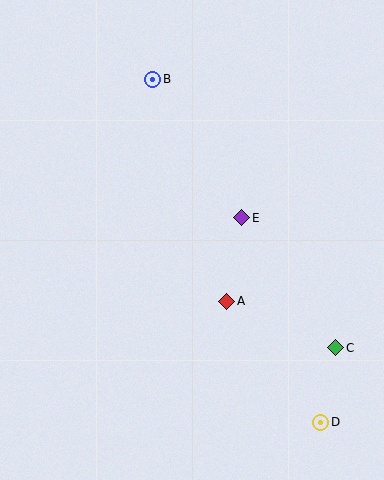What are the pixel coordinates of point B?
Point B is at (153, 79).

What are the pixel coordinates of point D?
Point D is at (321, 422).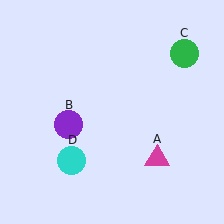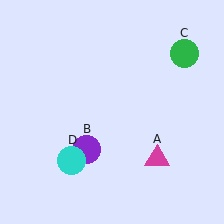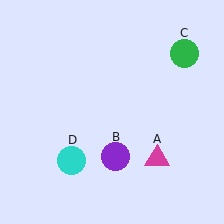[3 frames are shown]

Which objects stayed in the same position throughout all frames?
Magenta triangle (object A) and green circle (object C) and cyan circle (object D) remained stationary.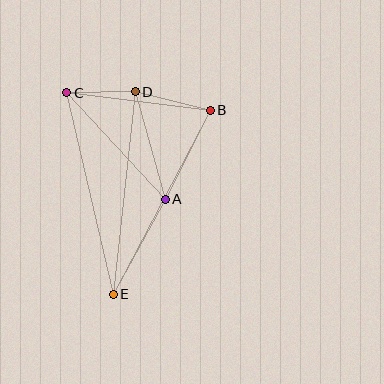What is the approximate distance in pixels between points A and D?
The distance between A and D is approximately 111 pixels.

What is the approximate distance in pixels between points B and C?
The distance between B and C is approximately 144 pixels.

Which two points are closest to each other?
Points C and D are closest to each other.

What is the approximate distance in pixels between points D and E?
The distance between D and E is approximately 204 pixels.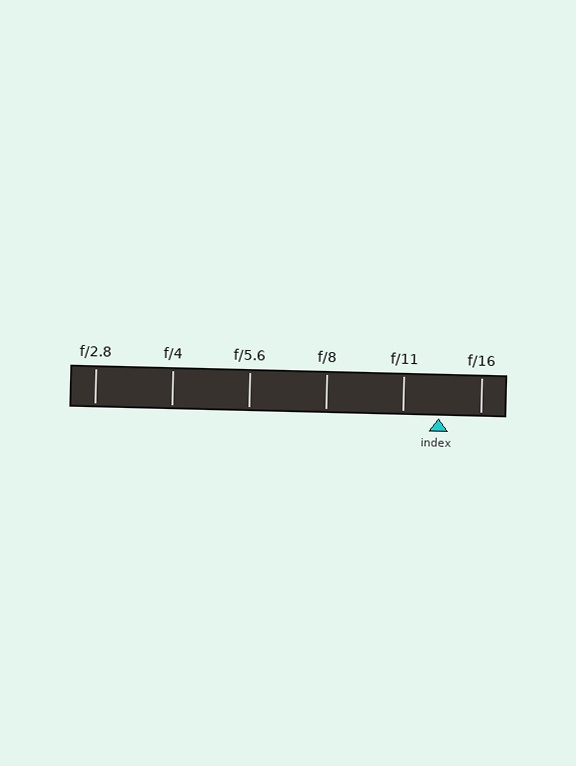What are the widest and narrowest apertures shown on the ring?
The widest aperture shown is f/2.8 and the narrowest is f/16.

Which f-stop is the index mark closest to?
The index mark is closest to f/11.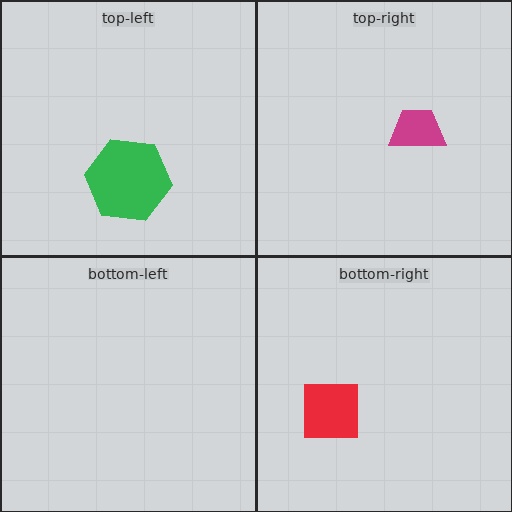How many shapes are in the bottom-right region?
1.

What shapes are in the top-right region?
The magenta trapezoid.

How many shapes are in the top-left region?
1.